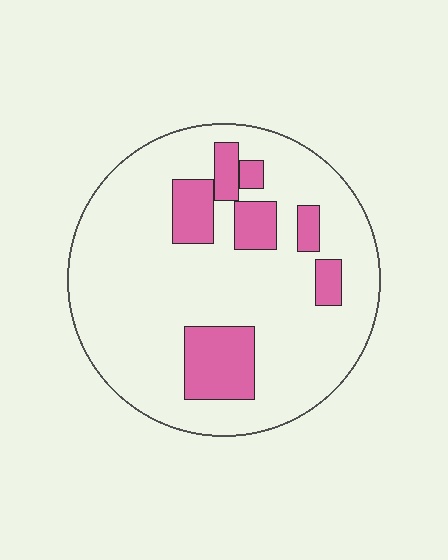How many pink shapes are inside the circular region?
7.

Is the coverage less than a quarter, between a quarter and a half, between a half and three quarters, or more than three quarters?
Less than a quarter.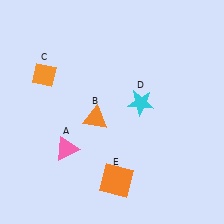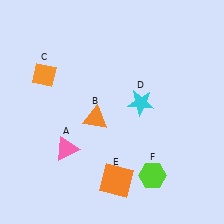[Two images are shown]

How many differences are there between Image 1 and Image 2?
There is 1 difference between the two images.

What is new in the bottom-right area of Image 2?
A lime hexagon (F) was added in the bottom-right area of Image 2.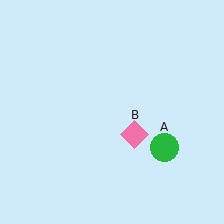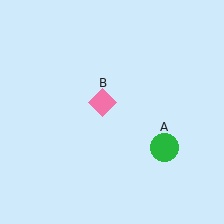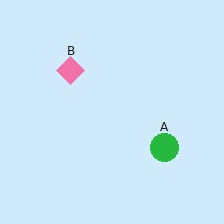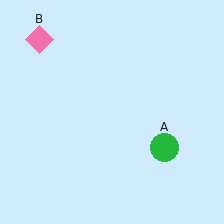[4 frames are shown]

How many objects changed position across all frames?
1 object changed position: pink diamond (object B).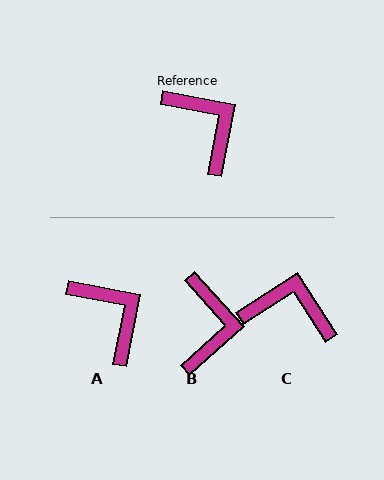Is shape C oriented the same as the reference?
No, it is off by about 44 degrees.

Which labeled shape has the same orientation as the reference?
A.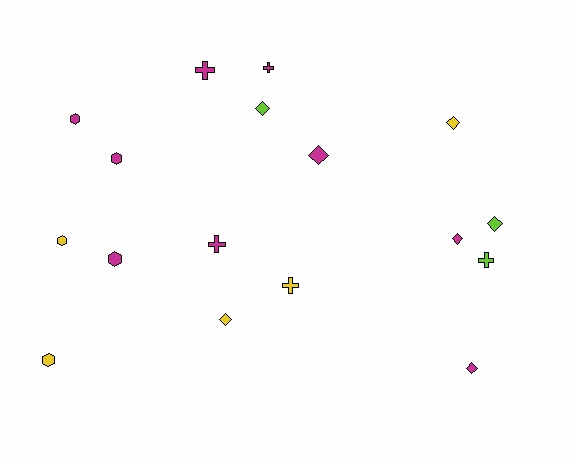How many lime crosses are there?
There is 1 lime cross.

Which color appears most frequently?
Magenta, with 9 objects.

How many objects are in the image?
There are 17 objects.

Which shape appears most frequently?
Diamond, with 7 objects.